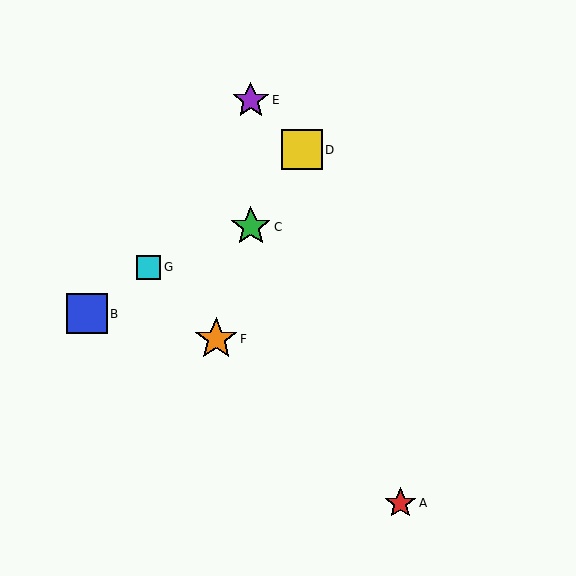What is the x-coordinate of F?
Object F is at x≈216.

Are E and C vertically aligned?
Yes, both are at x≈251.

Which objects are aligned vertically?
Objects C, E are aligned vertically.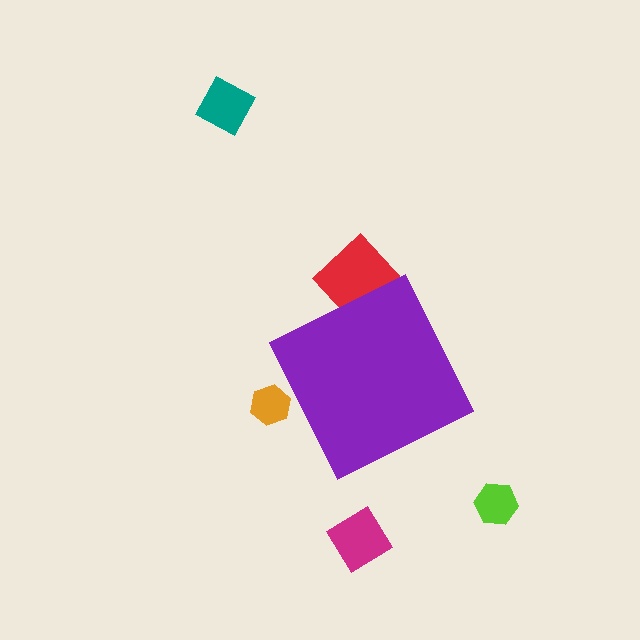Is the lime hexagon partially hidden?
No, the lime hexagon is fully visible.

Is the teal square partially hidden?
No, the teal square is fully visible.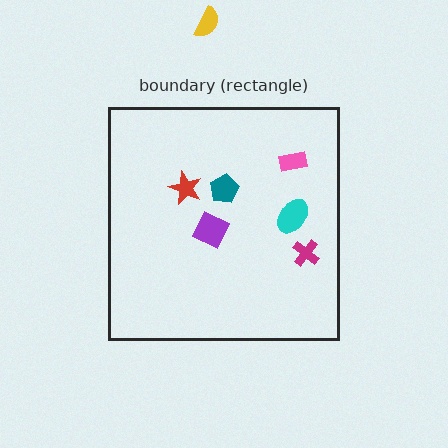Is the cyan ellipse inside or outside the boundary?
Inside.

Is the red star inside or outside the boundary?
Inside.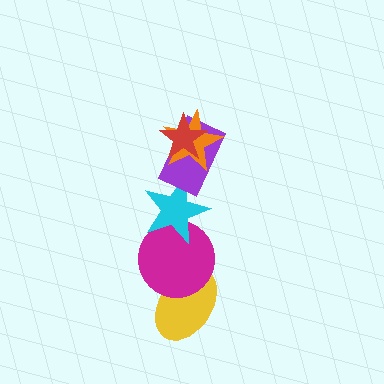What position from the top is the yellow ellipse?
The yellow ellipse is 6th from the top.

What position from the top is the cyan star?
The cyan star is 4th from the top.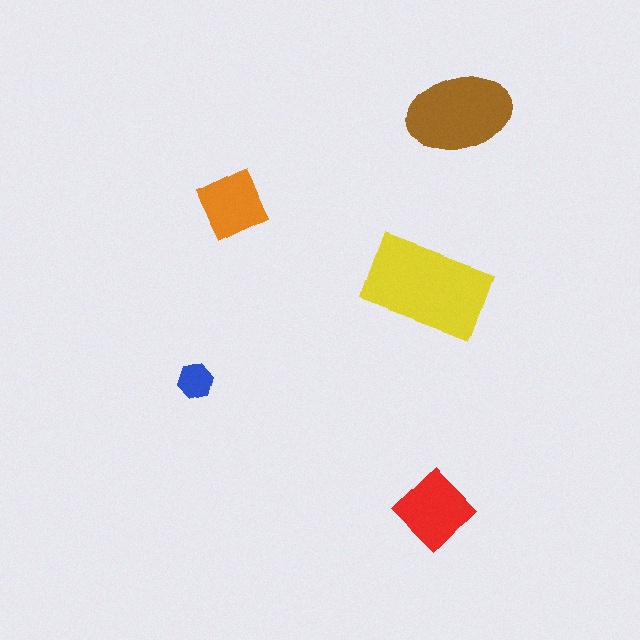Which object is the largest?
The yellow rectangle.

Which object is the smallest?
The blue hexagon.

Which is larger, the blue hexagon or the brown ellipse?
The brown ellipse.